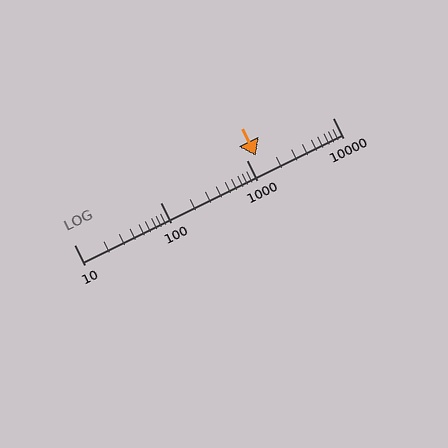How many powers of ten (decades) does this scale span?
The scale spans 3 decades, from 10 to 10000.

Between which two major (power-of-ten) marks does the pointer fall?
The pointer is between 1000 and 10000.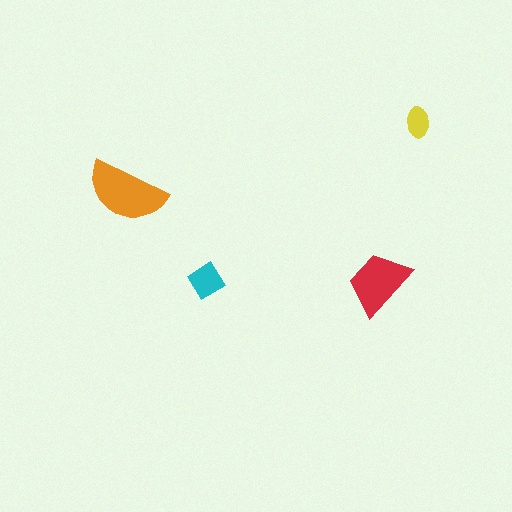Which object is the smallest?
The yellow ellipse.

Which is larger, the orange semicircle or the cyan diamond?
The orange semicircle.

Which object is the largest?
The orange semicircle.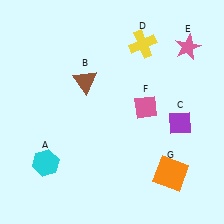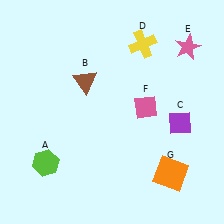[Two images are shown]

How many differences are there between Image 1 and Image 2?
There is 1 difference between the two images.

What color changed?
The hexagon (A) changed from cyan in Image 1 to lime in Image 2.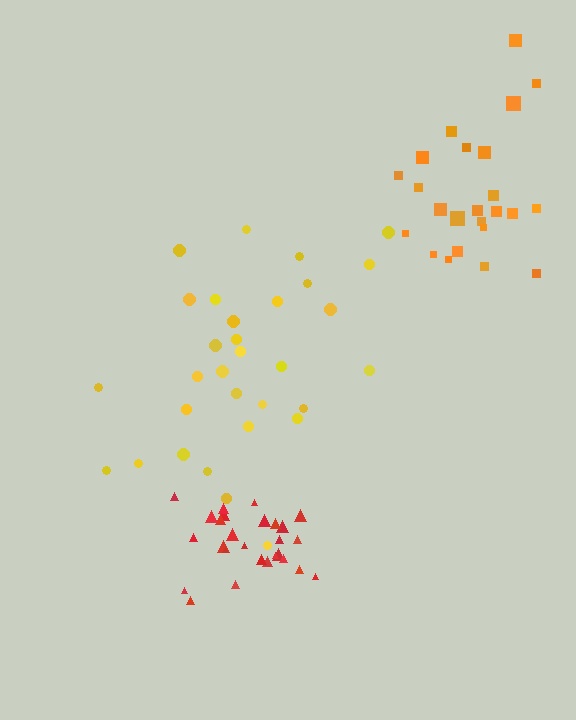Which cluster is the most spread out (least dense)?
Orange.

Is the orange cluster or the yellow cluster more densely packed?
Yellow.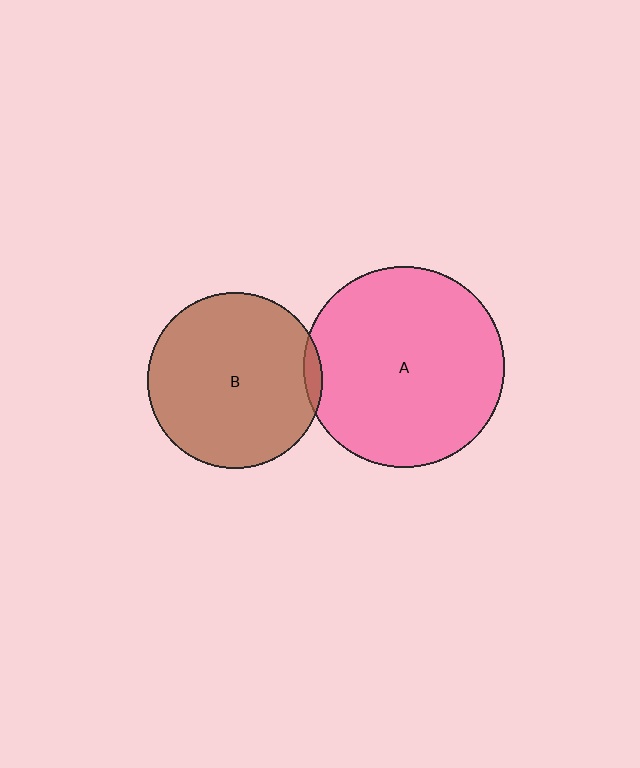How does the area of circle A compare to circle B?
Approximately 1.3 times.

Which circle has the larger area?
Circle A (pink).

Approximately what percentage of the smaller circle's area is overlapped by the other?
Approximately 5%.